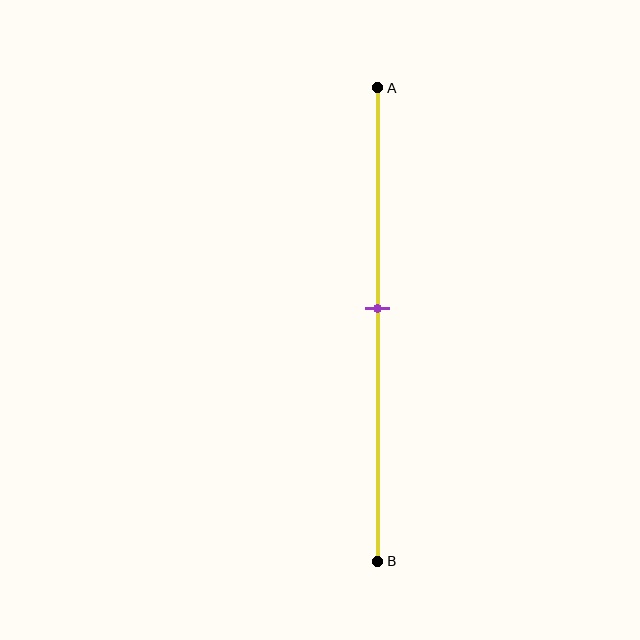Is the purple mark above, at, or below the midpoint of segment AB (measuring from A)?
The purple mark is above the midpoint of segment AB.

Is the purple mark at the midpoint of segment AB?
No, the mark is at about 45% from A, not at the 50% midpoint.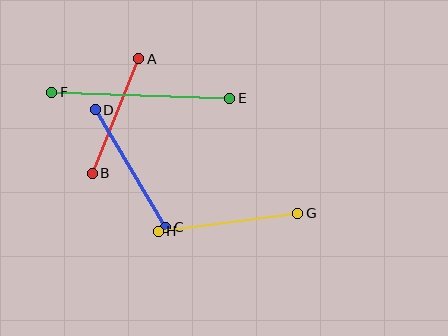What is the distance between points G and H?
The distance is approximately 141 pixels.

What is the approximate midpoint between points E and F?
The midpoint is at approximately (141, 95) pixels.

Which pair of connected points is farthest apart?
Points E and F are farthest apart.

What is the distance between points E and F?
The distance is approximately 178 pixels.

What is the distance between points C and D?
The distance is approximately 137 pixels.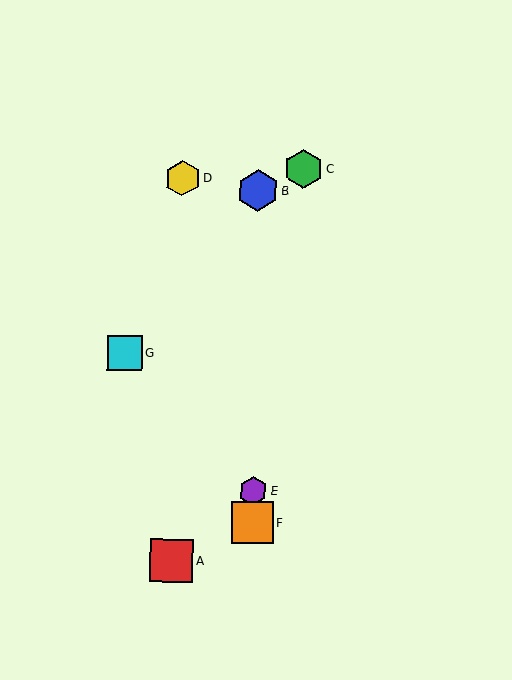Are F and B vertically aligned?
Yes, both are at x≈252.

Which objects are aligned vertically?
Objects B, E, F are aligned vertically.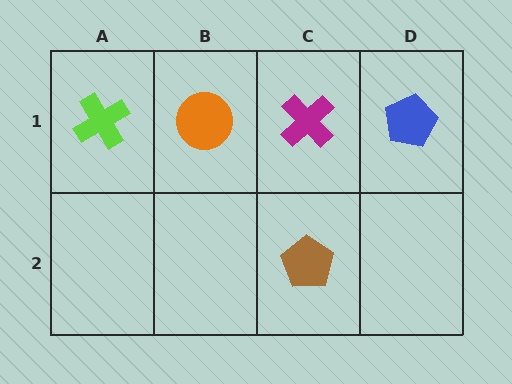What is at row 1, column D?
A blue pentagon.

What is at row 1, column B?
An orange circle.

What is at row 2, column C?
A brown pentagon.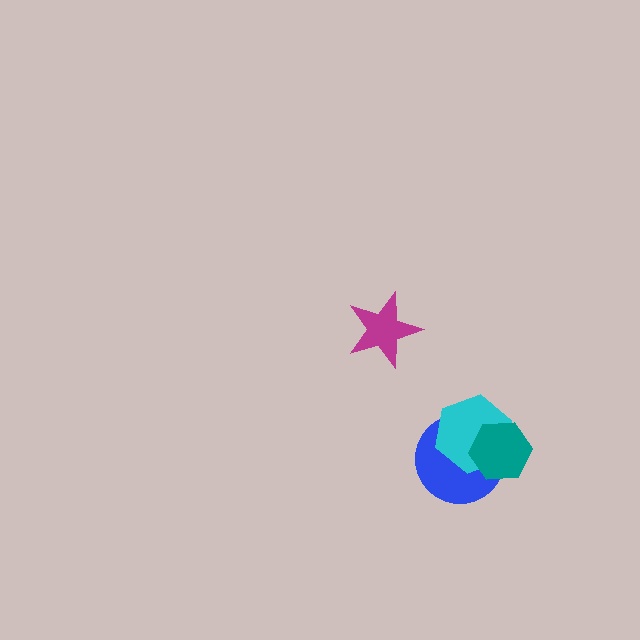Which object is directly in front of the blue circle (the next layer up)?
The cyan hexagon is directly in front of the blue circle.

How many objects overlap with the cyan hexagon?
2 objects overlap with the cyan hexagon.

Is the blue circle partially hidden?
Yes, it is partially covered by another shape.